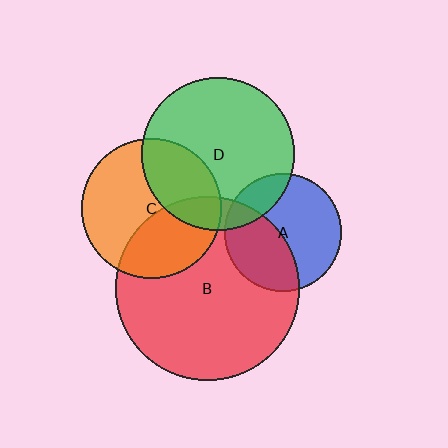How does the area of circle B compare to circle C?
Approximately 1.7 times.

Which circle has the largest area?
Circle B (red).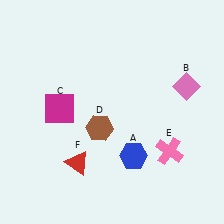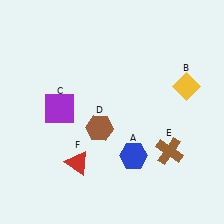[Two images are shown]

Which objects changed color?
B changed from pink to yellow. C changed from magenta to purple. E changed from pink to brown.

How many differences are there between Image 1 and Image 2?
There are 3 differences between the two images.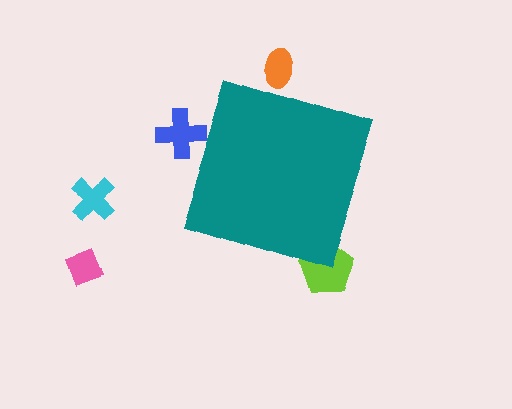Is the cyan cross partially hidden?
No, the cyan cross is fully visible.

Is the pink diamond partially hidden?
No, the pink diamond is fully visible.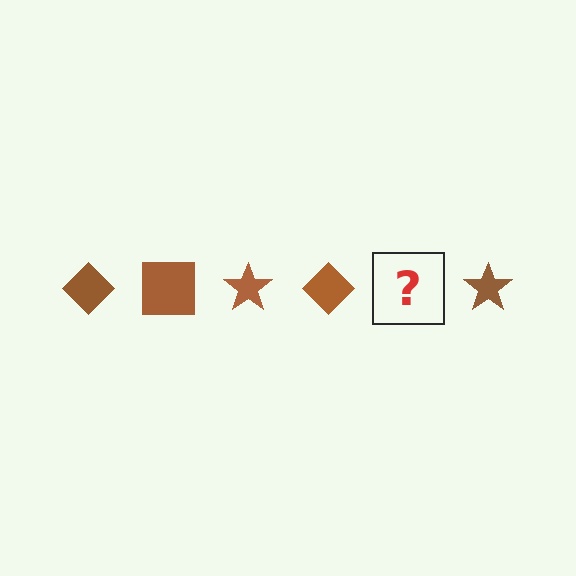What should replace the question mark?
The question mark should be replaced with a brown square.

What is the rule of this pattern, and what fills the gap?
The rule is that the pattern cycles through diamond, square, star shapes in brown. The gap should be filled with a brown square.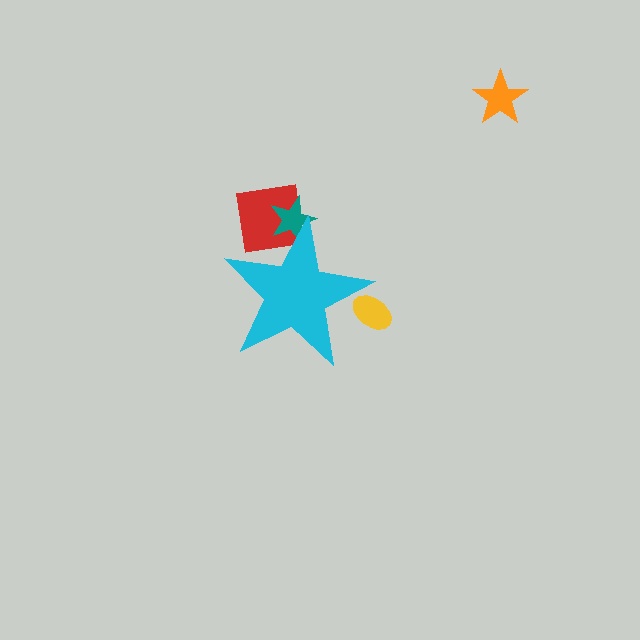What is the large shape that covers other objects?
A cyan star.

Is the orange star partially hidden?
No, the orange star is fully visible.